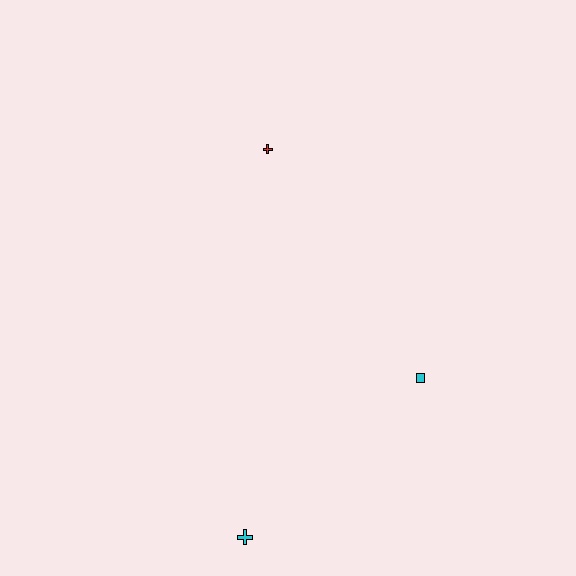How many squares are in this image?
There is 1 square.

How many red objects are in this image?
There is 1 red object.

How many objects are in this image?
There are 3 objects.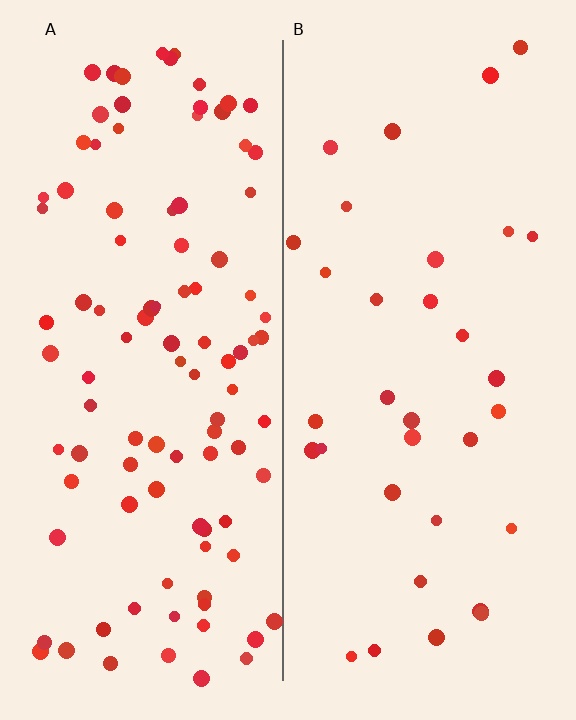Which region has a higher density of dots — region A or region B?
A (the left).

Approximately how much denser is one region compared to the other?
Approximately 3.0× — region A over region B.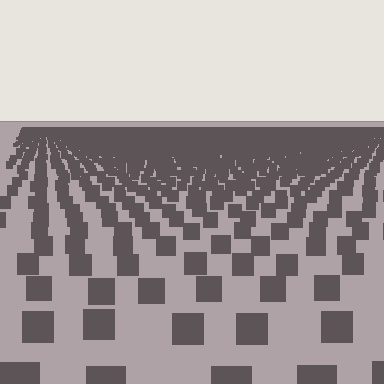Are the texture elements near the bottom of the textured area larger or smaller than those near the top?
Larger. Near the bottom, elements are closer to the viewer and appear at a bigger on-screen size.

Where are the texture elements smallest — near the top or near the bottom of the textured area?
Near the top.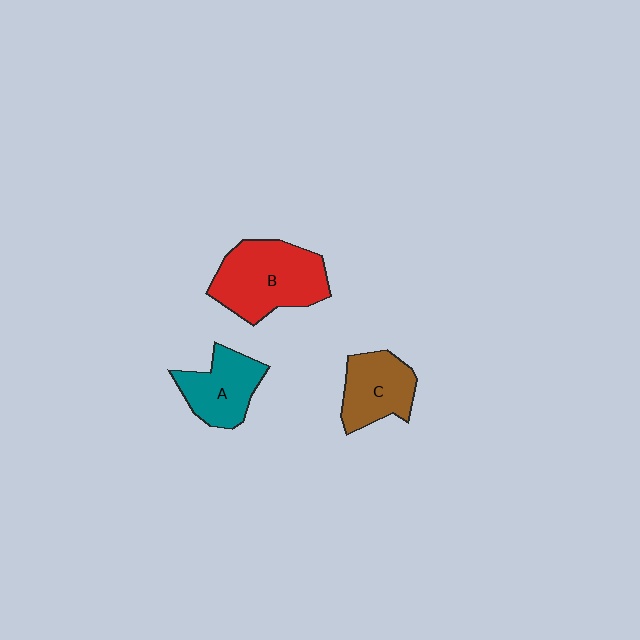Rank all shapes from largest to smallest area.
From largest to smallest: B (red), A (teal), C (brown).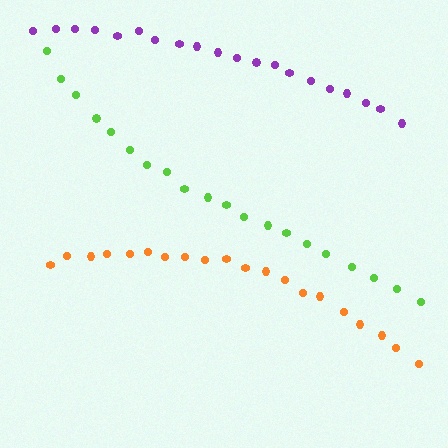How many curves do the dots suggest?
There are 3 distinct paths.